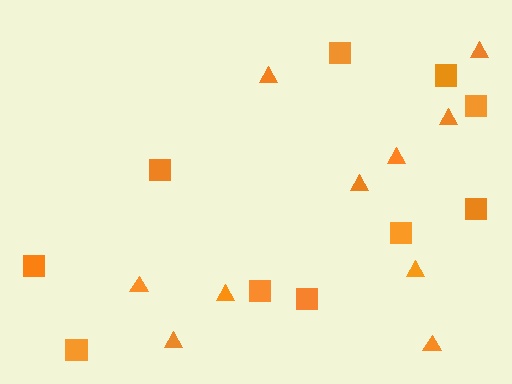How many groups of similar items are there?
There are 2 groups: one group of triangles (10) and one group of squares (10).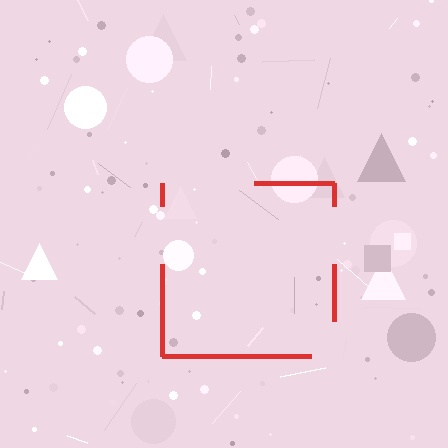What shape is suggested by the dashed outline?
The dashed outline suggests a square.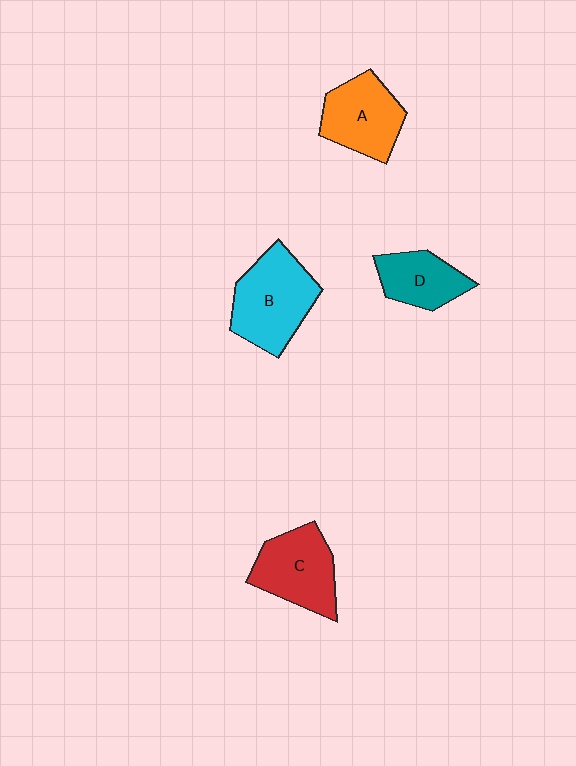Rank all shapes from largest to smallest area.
From largest to smallest: B (cyan), C (red), A (orange), D (teal).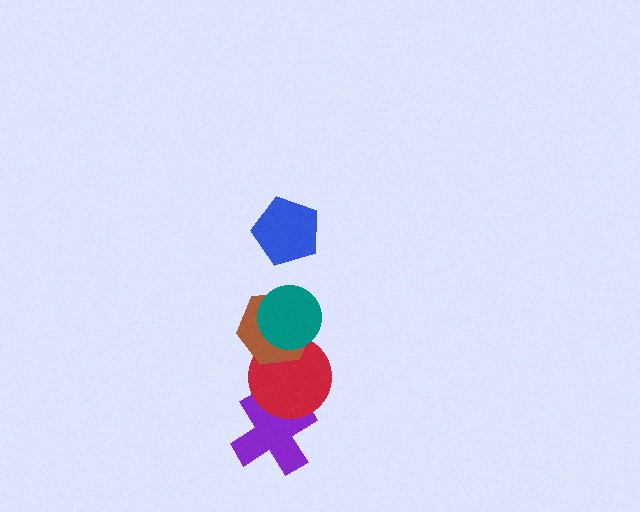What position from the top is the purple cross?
The purple cross is 5th from the top.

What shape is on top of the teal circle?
The blue pentagon is on top of the teal circle.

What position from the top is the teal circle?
The teal circle is 2nd from the top.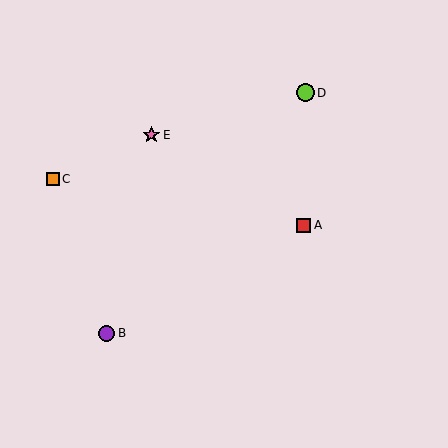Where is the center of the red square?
The center of the red square is at (304, 225).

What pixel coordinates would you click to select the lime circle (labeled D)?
Click at (305, 93) to select the lime circle D.